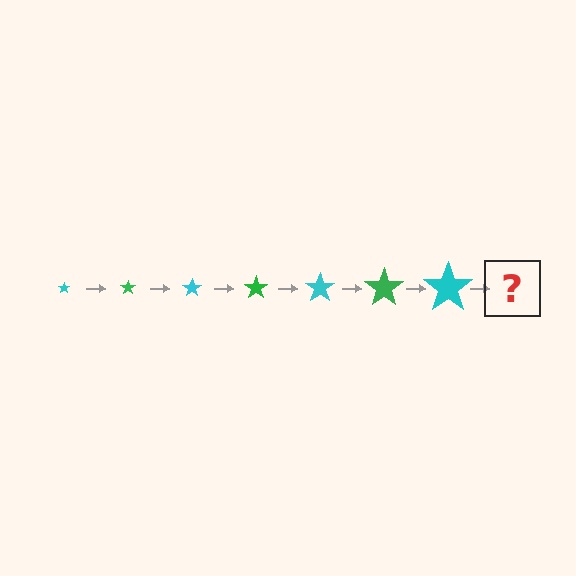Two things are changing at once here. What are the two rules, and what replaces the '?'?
The two rules are that the star grows larger each step and the color cycles through cyan and green. The '?' should be a green star, larger than the previous one.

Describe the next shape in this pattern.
It should be a green star, larger than the previous one.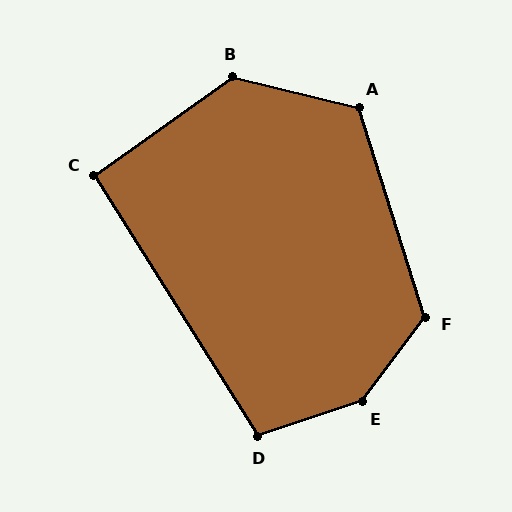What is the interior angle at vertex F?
Approximately 126 degrees (obtuse).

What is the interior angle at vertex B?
Approximately 131 degrees (obtuse).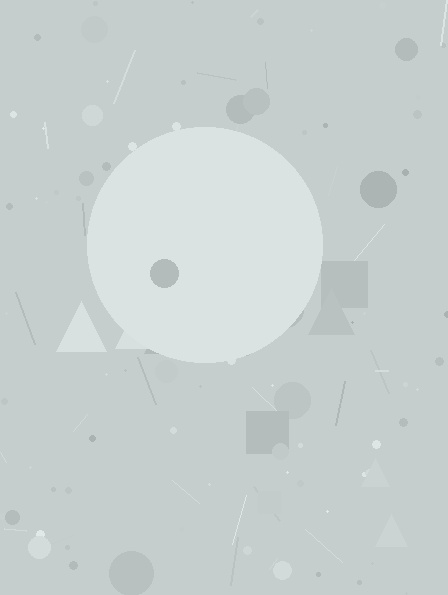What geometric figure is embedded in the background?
A circle is embedded in the background.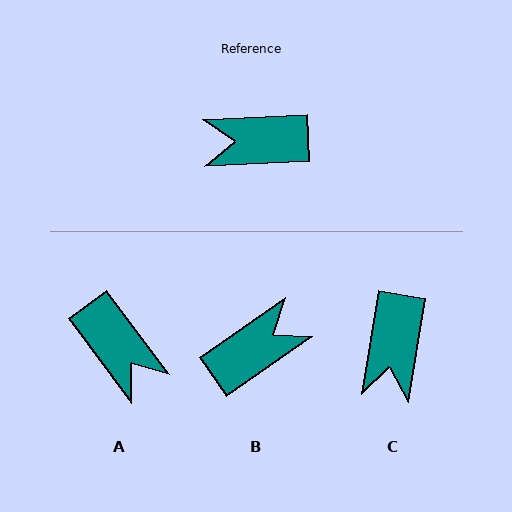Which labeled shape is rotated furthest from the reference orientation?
B, about 148 degrees away.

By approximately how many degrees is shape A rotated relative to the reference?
Approximately 124 degrees counter-clockwise.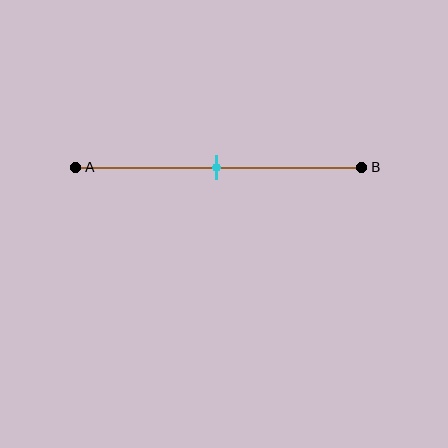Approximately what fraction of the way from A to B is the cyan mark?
The cyan mark is approximately 50% of the way from A to B.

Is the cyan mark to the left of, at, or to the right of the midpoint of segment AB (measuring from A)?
The cyan mark is approximately at the midpoint of segment AB.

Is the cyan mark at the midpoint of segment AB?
Yes, the mark is approximately at the midpoint.